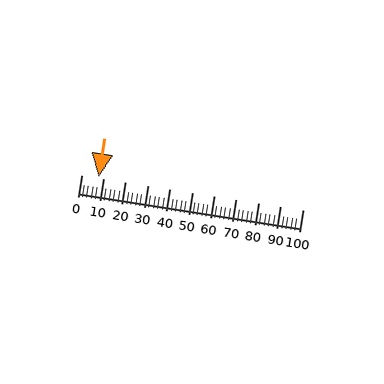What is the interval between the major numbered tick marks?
The major tick marks are spaced 10 units apart.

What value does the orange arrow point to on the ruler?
The orange arrow points to approximately 8.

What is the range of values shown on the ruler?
The ruler shows values from 0 to 100.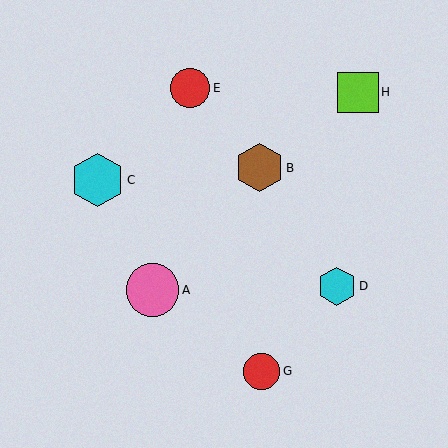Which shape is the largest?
The cyan hexagon (labeled C) is the largest.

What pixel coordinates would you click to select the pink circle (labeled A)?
Click at (153, 290) to select the pink circle A.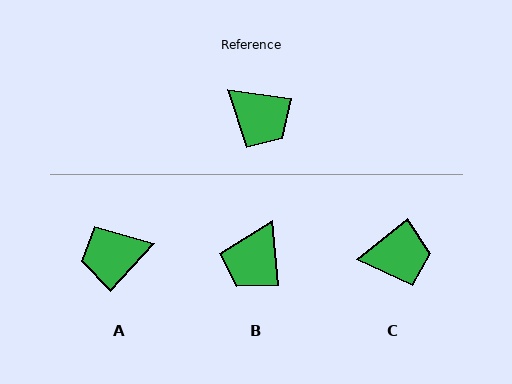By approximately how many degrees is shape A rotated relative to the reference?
Approximately 125 degrees clockwise.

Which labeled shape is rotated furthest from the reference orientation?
A, about 125 degrees away.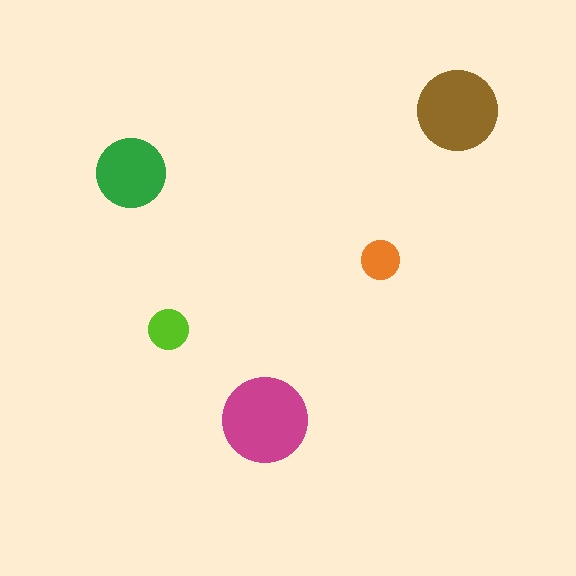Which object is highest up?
The brown circle is topmost.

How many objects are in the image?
There are 5 objects in the image.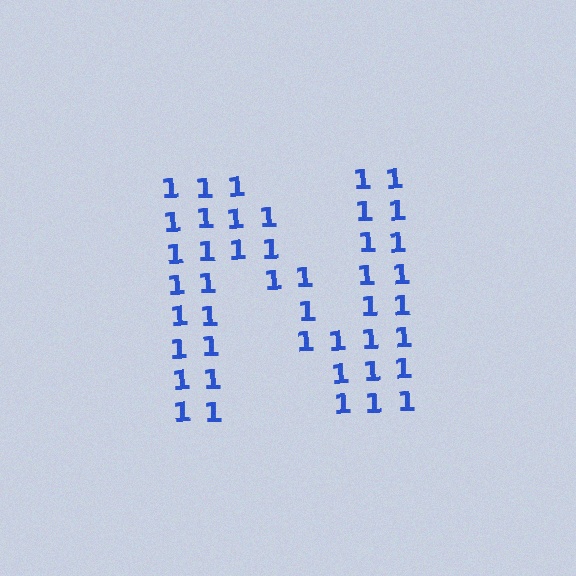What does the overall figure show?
The overall figure shows the letter N.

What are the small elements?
The small elements are digit 1's.